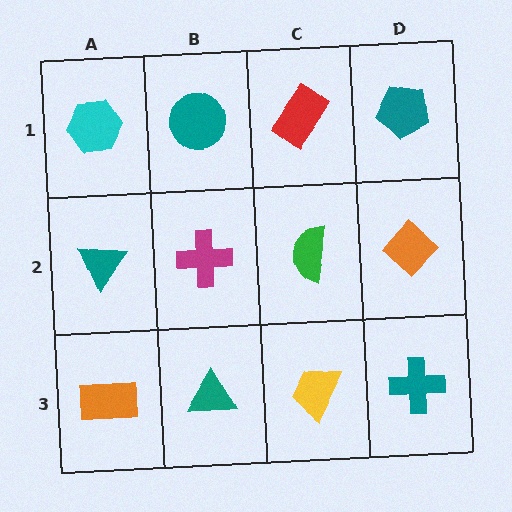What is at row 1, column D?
A teal pentagon.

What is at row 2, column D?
An orange diamond.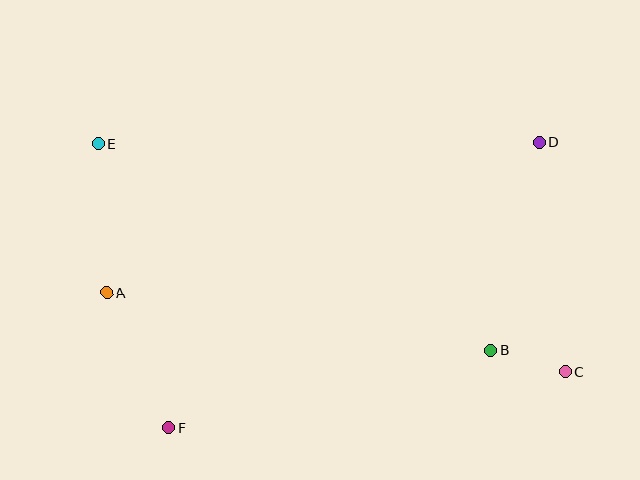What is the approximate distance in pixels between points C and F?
The distance between C and F is approximately 401 pixels.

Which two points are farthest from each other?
Points C and E are farthest from each other.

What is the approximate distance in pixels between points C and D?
The distance between C and D is approximately 231 pixels.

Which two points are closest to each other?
Points B and C are closest to each other.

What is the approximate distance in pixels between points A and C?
The distance between A and C is approximately 466 pixels.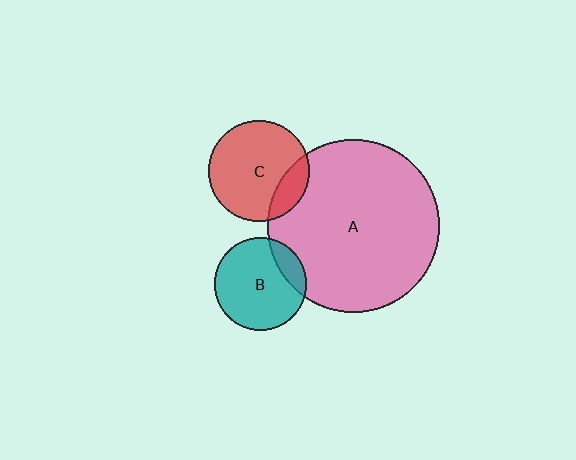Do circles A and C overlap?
Yes.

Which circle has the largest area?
Circle A (pink).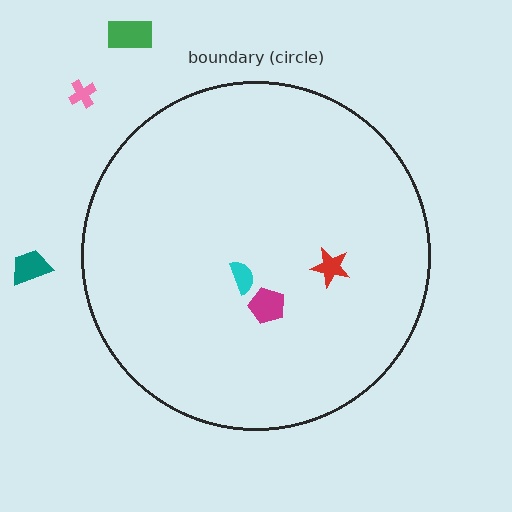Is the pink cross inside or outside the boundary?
Outside.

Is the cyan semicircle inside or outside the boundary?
Inside.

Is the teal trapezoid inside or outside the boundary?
Outside.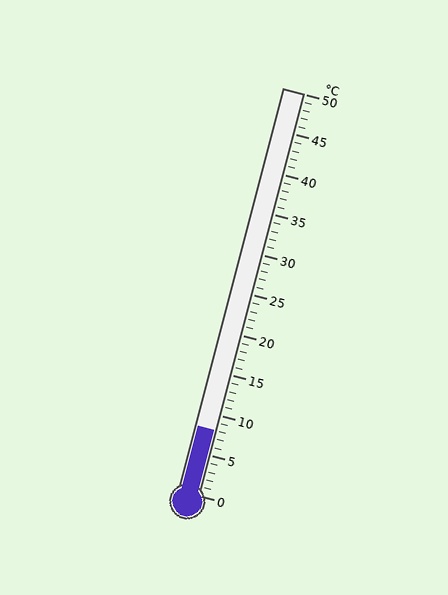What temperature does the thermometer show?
The thermometer shows approximately 8°C.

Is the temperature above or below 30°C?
The temperature is below 30°C.